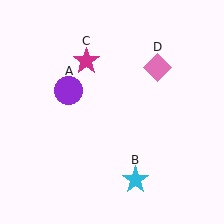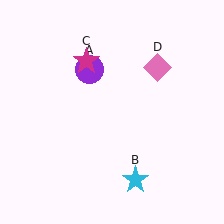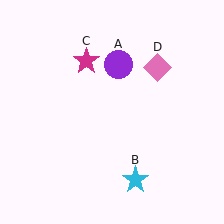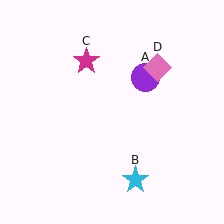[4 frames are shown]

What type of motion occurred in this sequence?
The purple circle (object A) rotated clockwise around the center of the scene.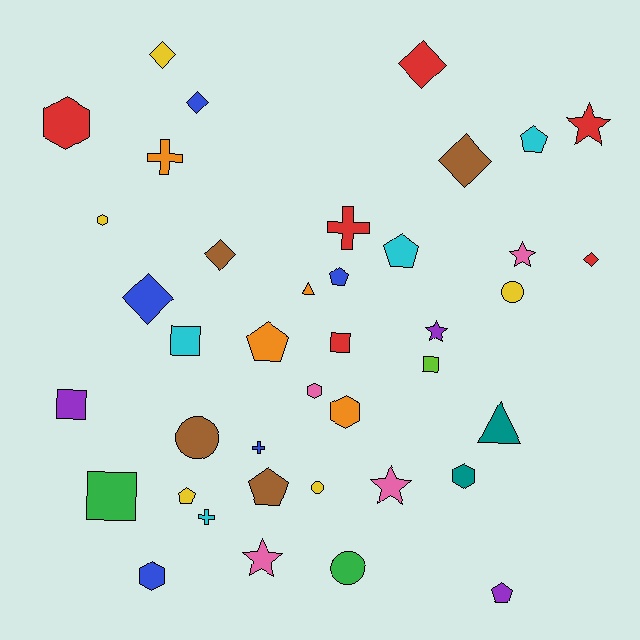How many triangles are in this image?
There are 2 triangles.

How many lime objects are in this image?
There is 1 lime object.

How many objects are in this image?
There are 40 objects.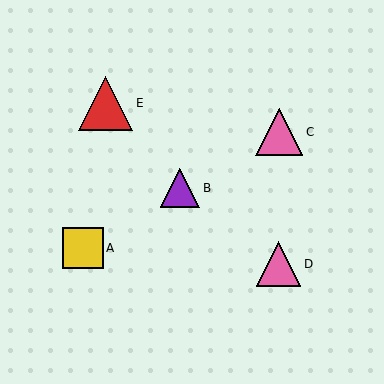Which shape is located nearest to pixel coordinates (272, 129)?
The pink triangle (labeled C) at (279, 132) is nearest to that location.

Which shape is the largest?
The red triangle (labeled E) is the largest.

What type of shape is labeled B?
Shape B is a purple triangle.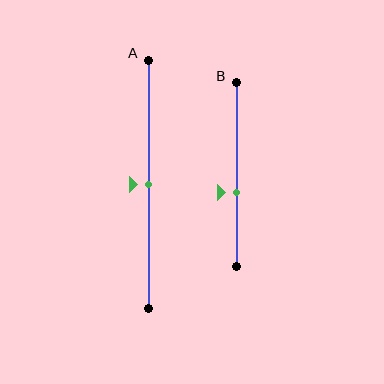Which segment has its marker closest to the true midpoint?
Segment A has its marker closest to the true midpoint.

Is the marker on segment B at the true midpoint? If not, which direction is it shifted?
No, the marker on segment B is shifted downward by about 10% of the segment length.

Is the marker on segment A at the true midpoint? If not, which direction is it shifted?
Yes, the marker on segment A is at the true midpoint.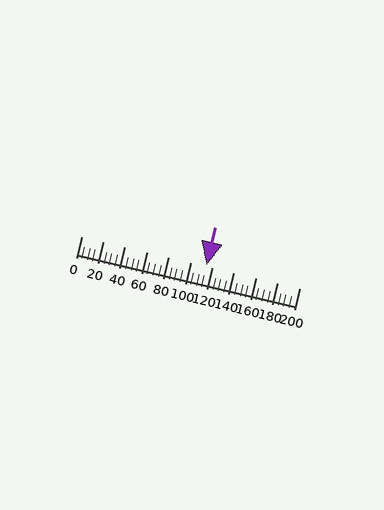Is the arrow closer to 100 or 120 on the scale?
The arrow is closer to 120.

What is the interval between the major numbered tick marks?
The major tick marks are spaced 20 units apart.